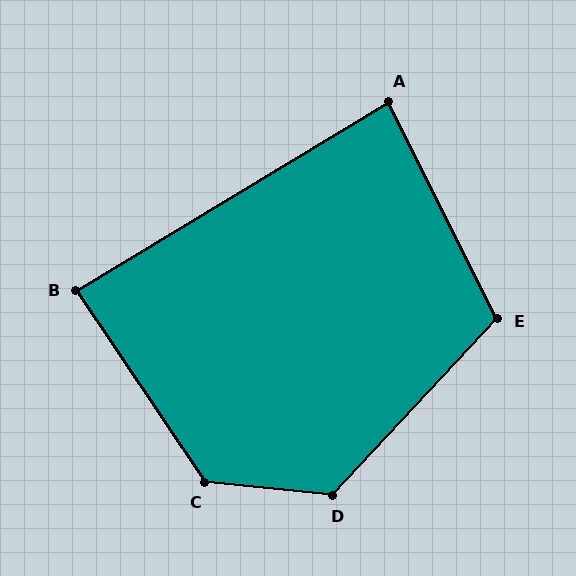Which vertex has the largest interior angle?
C, at approximately 129 degrees.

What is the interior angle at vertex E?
Approximately 110 degrees (obtuse).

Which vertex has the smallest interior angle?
A, at approximately 85 degrees.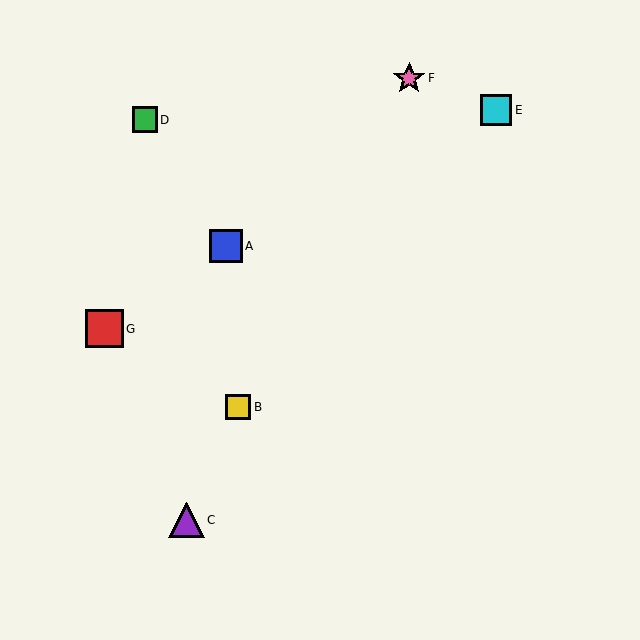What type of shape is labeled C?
Shape C is a purple triangle.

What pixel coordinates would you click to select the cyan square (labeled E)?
Click at (496, 110) to select the cyan square E.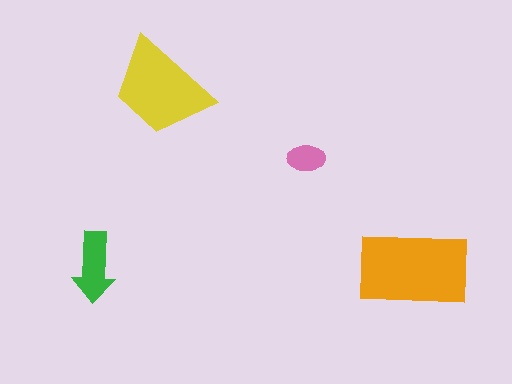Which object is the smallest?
The pink ellipse.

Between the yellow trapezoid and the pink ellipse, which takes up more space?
The yellow trapezoid.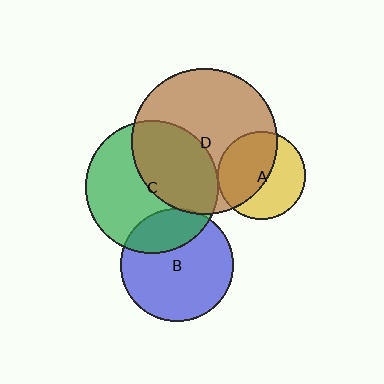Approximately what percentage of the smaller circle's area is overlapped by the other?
Approximately 5%.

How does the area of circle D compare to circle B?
Approximately 1.7 times.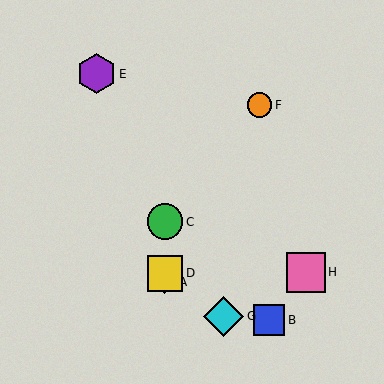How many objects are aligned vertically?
3 objects (A, C, D) are aligned vertically.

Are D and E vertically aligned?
No, D is at x≈165 and E is at x≈96.